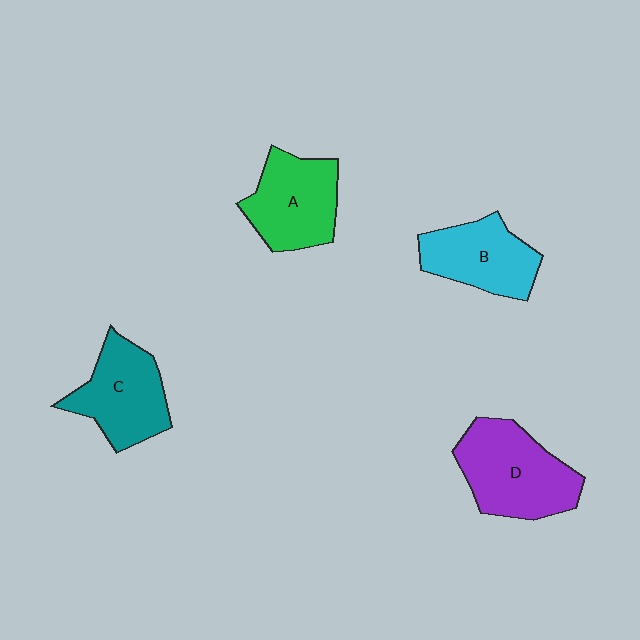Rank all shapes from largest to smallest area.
From largest to smallest: D (purple), C (teal), A (green), B (cyan).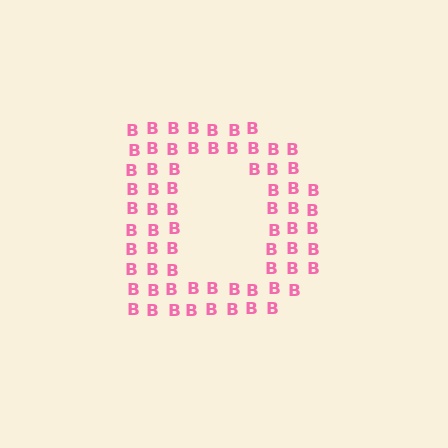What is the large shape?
The large shape is the letter D.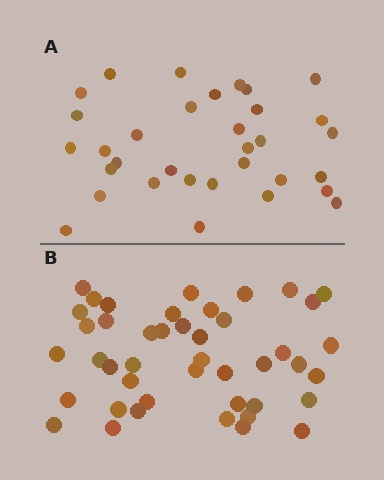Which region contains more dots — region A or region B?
Region B (the bottom region) has more dots.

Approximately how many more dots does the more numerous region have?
Region B has roughly 12 or so more dots than region A.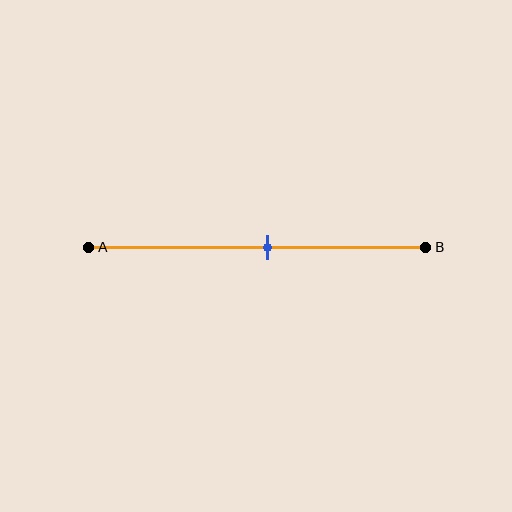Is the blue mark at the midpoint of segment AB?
Yes, the mark is approximately at the midpoint.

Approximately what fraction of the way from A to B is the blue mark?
The blue mark is approximately 55% of the way from A to B.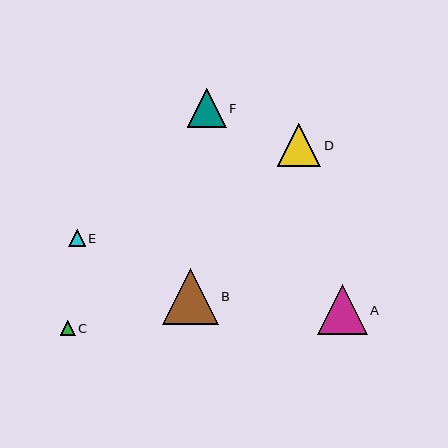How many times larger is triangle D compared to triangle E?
Triangle D is approximately 2.6 times the size of triangle E.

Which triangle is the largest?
Triangle B is the largest with a size of approximately 55 pixels.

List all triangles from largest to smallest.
From largest to smallest: B, A, D, F, E, C.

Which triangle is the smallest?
Triangle C is the smallest with a size of approximately 15 pixels.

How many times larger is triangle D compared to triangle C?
Triangle D is approximately 2.8 times the size of triangle C.